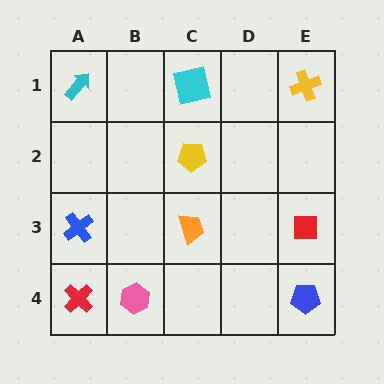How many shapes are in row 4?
3 shapes.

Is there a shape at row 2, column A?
No, that cell is empty.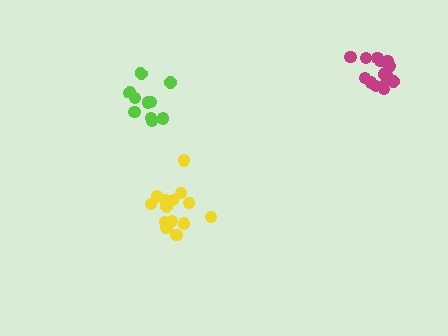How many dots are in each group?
Group 1: 14 dots, Group 2: 10 dots, Group 3: 14 dots (38 total).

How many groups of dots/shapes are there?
There are 3 groups.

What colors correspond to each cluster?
The clusters are colored: yellow, lime, magenta.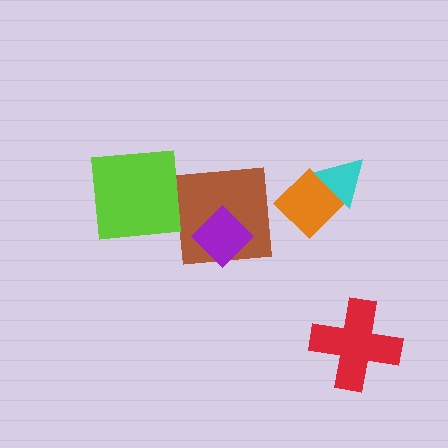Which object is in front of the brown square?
The purple diamond is in front of the brown square.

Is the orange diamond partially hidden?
Yes, it is partially covered by another shape.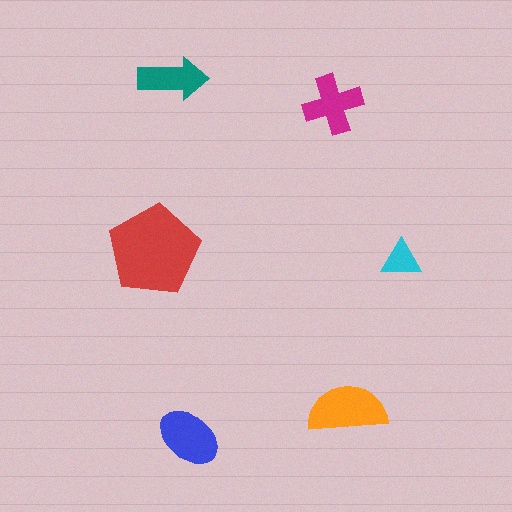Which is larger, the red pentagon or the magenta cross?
The red pentagon.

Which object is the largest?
The red pentagon.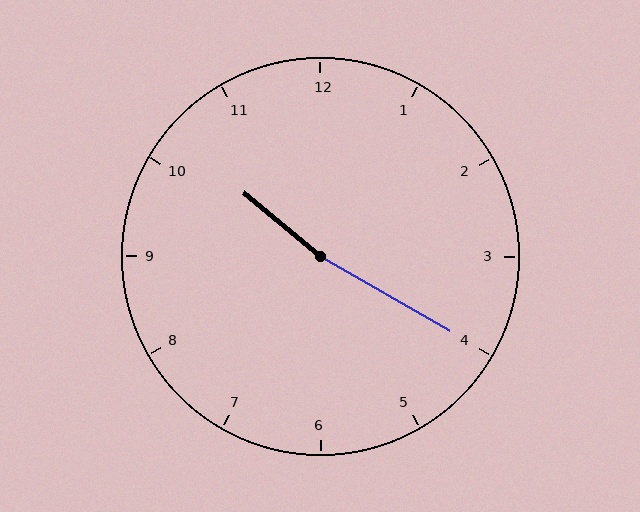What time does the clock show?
10:20.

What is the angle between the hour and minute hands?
Approximately 170 degrees.